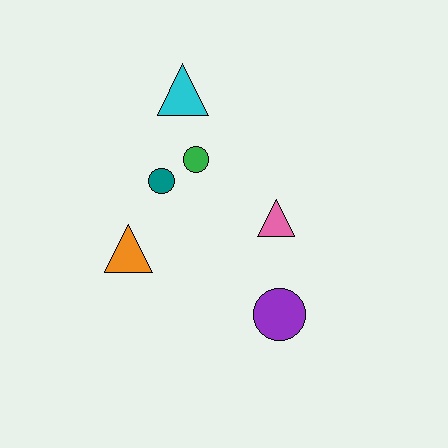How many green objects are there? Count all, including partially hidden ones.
There is 1 green object.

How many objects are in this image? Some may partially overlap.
There are 6 objects.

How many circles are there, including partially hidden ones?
There are 3 circles.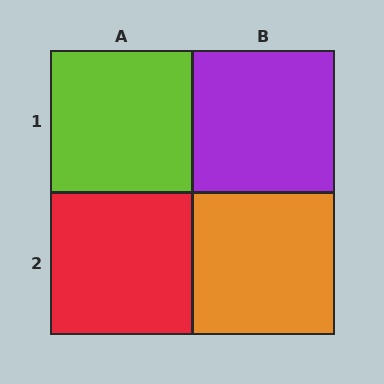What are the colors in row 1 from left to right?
Lime, purple.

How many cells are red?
1 cell is red.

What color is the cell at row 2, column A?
Red.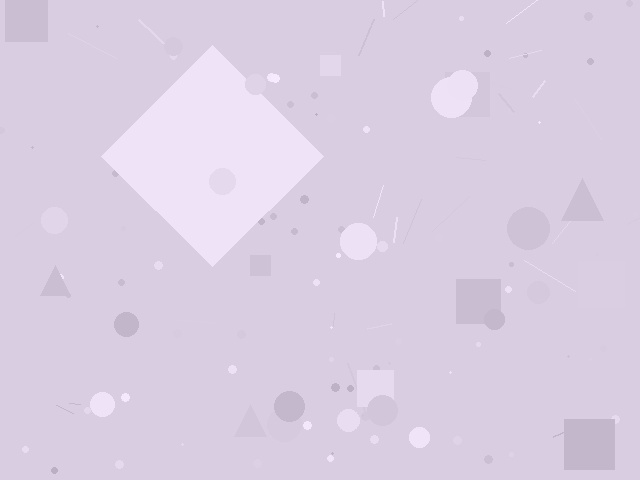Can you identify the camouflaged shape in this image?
The camouflaged shape is a diamond.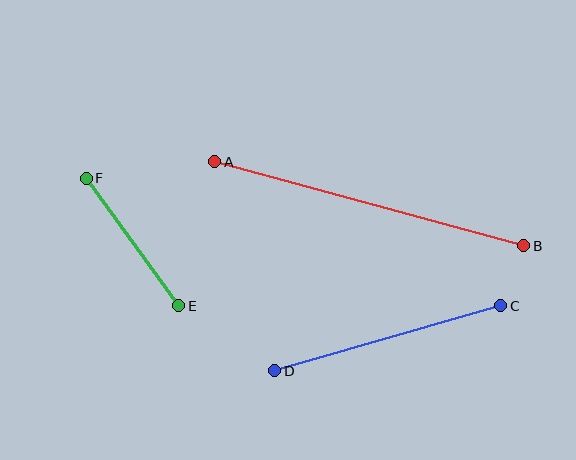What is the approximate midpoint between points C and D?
The midpoint is at approximately (388, 338) pixels.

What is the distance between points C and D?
The distance is approximately 235 pixels.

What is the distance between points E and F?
The distance is approximately 157 pixels.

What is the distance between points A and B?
The distance is approximately 320 pixels.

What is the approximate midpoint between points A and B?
The midpoint is at approximately (369, 204) pixels.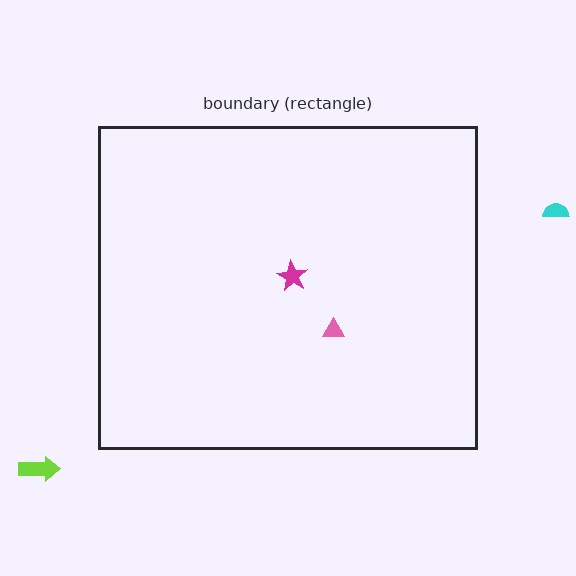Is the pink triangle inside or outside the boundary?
Inside.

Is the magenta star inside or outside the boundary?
Inside.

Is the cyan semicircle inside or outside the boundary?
Outside.